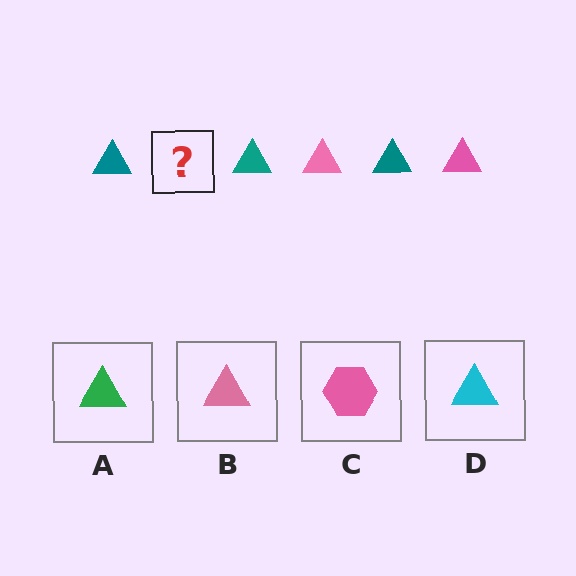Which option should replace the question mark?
Option B.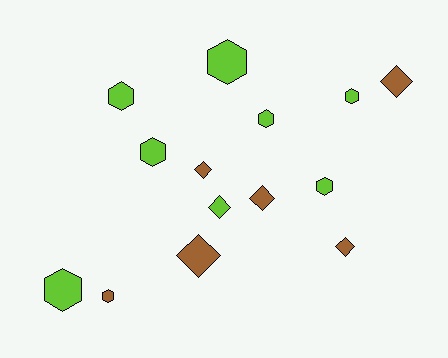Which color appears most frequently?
Lime, with 8 objects.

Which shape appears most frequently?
Hexagon, with 8 objects.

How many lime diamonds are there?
There is 1 lime diamond.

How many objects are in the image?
There are 14 objects.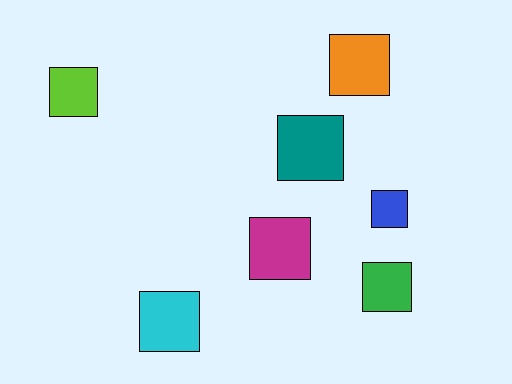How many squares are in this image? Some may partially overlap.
There are 7 squares.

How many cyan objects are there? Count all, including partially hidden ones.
There is 1 cyan object.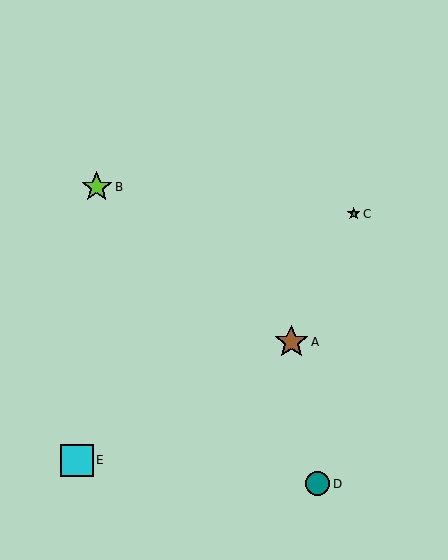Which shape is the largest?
The brown star (labeled A) is the largest.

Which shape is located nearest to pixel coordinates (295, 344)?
The brown star (labeled A) at (291, 342) is nearest to that location.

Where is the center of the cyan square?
The center of the cyan square is at (77, 460).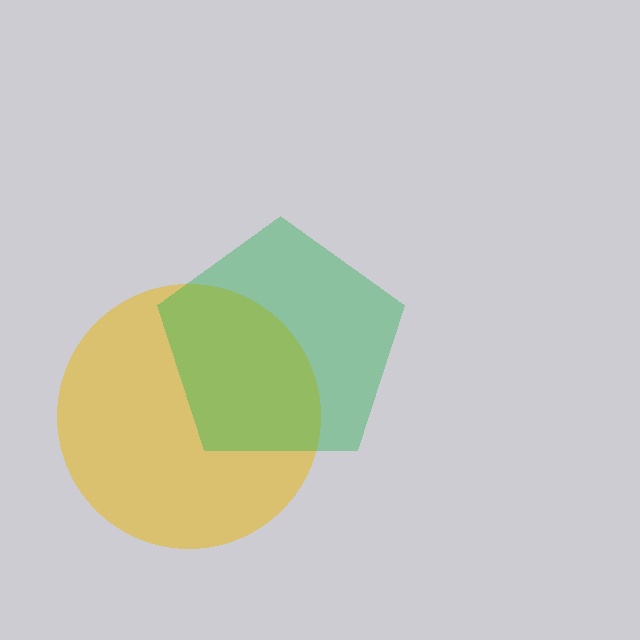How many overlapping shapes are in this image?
There are 2 overlapping shapes in the image.